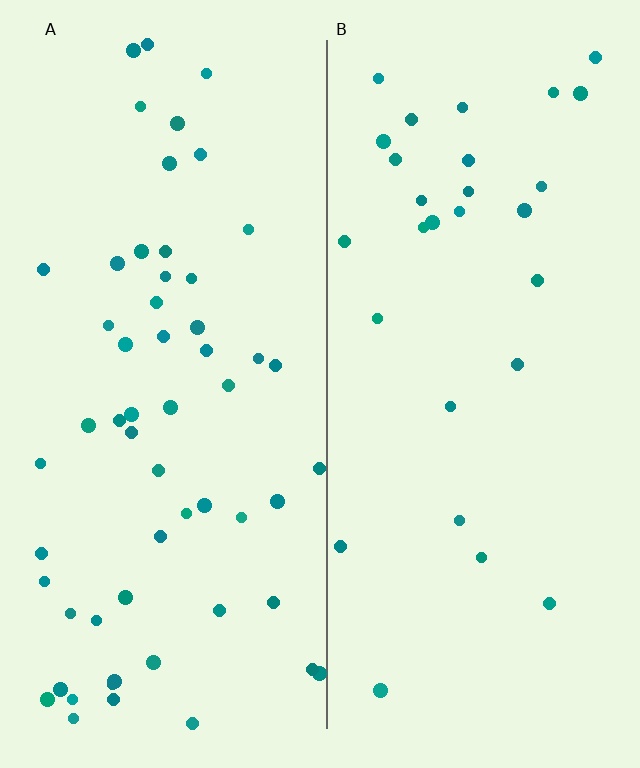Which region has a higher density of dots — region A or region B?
A (the left).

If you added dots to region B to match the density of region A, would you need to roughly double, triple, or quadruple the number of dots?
Approximately double.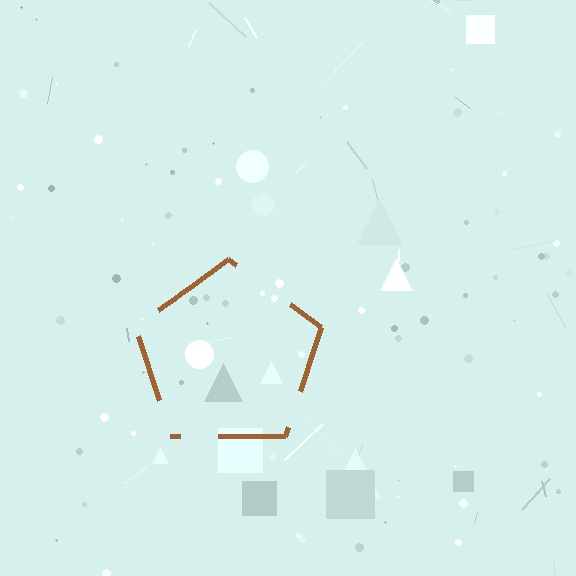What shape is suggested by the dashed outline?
The dashed outline suggests a pentagon.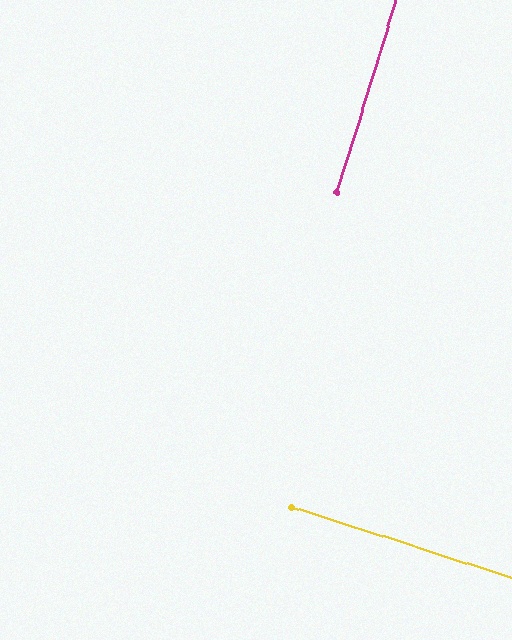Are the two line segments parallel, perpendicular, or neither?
Perpendicular — they meet at approximately 89°.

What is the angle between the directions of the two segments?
Approximately 89 degrees.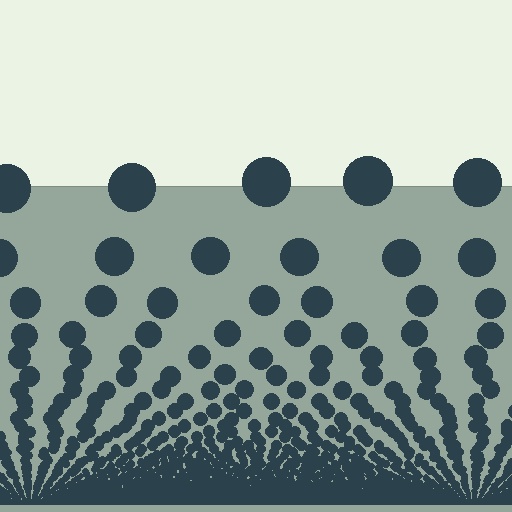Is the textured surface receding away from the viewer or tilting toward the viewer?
The surface appears to tilt toward the viewer. Texture elements get larger and sparser toward the top.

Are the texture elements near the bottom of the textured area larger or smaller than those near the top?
Smaller. The gradient is inverted — elements near the bottom are smaller and denser.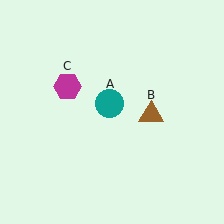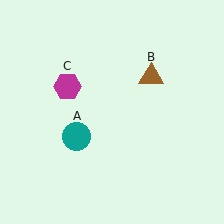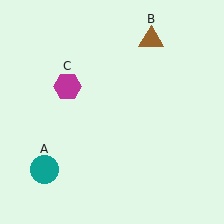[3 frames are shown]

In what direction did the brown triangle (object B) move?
The brown triangle (object B) moved up.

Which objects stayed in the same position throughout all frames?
Magenta hexagon (object C) remained stationary.